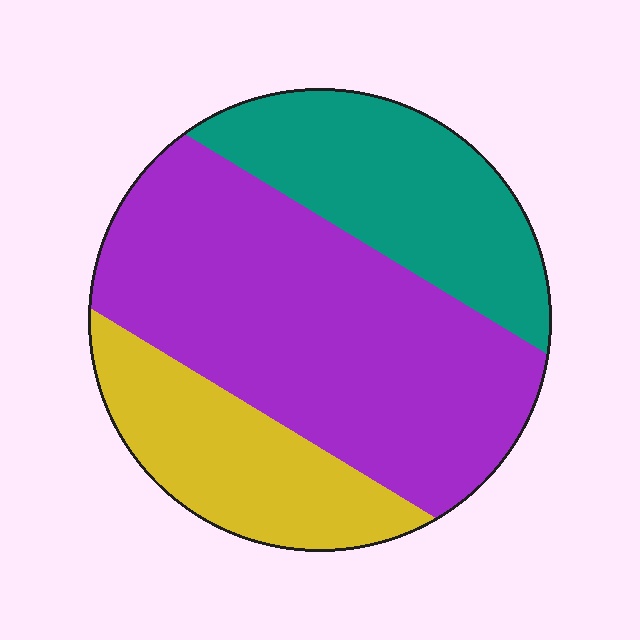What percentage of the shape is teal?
Teal takes up between a sixth and a third of the shape.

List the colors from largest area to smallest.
From largest to smallest: purple, teal, yellow.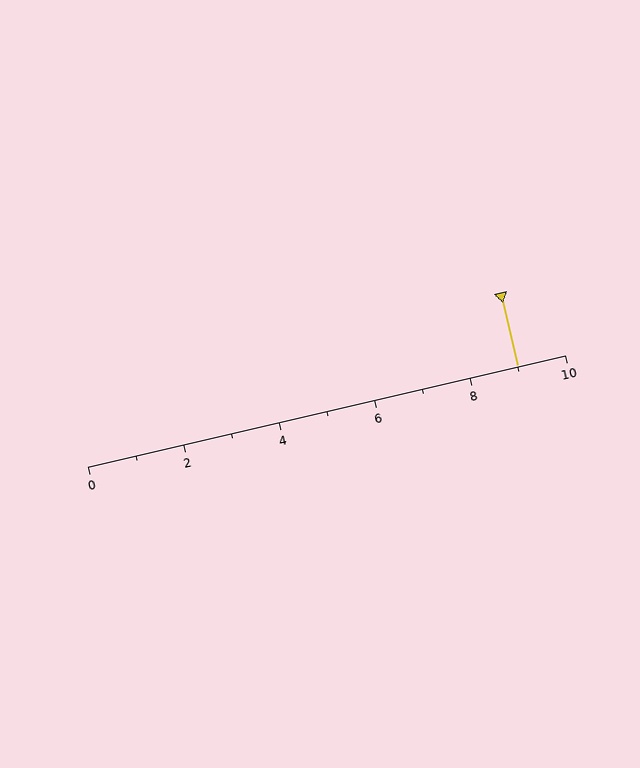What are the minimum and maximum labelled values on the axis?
The axis runs from 0 to 10.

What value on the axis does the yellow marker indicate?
The marker indicates approximately 9.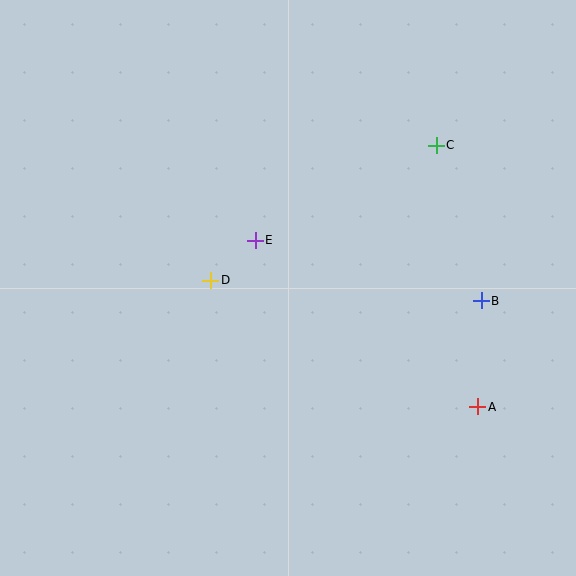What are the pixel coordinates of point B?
Point B is at (481, 301).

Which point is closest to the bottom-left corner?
Point D is closest to the bottom-left corner.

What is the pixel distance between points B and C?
The distance between B and C is 162 pixels.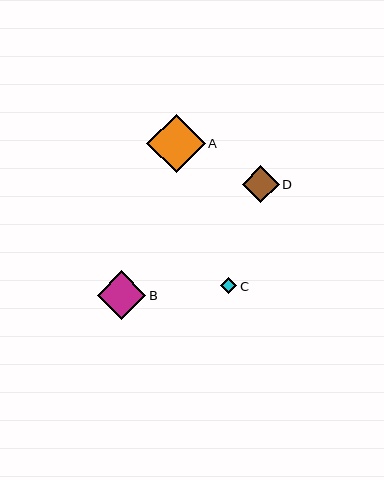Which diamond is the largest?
Diamond A is the largest with a size of approximately 58 pixels.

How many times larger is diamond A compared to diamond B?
Diamond A is approximately 1.2 times the size of diamond B.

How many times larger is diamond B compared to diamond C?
Diamond B is approximately 3.0 times the size of diamond C.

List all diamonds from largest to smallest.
From largest to smallest: A, B, D, C.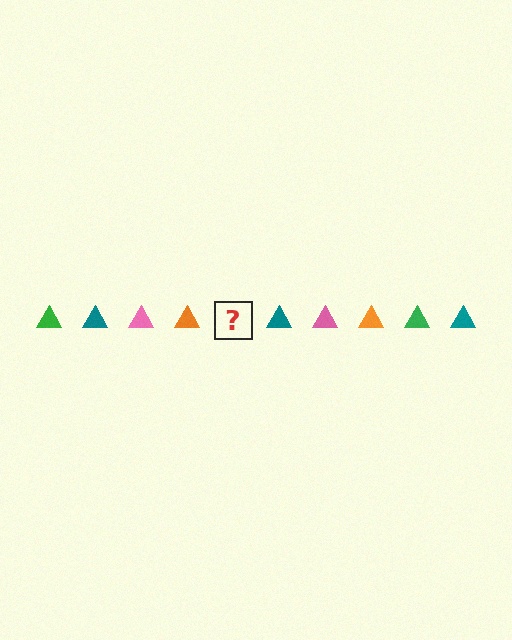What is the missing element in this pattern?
The missing element is a green triangle.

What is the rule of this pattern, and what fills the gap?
The rule is that the pattern cycles through green, teal, pink, orange triangles. The gap should be filled with a green triangle.